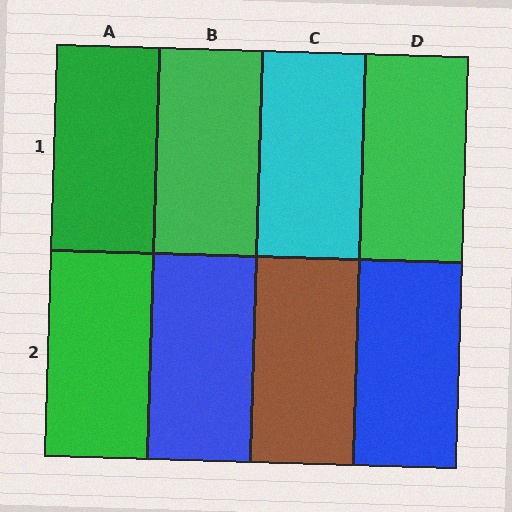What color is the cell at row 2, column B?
Blue.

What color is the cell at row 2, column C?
Brown.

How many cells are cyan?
1 cell is cyan.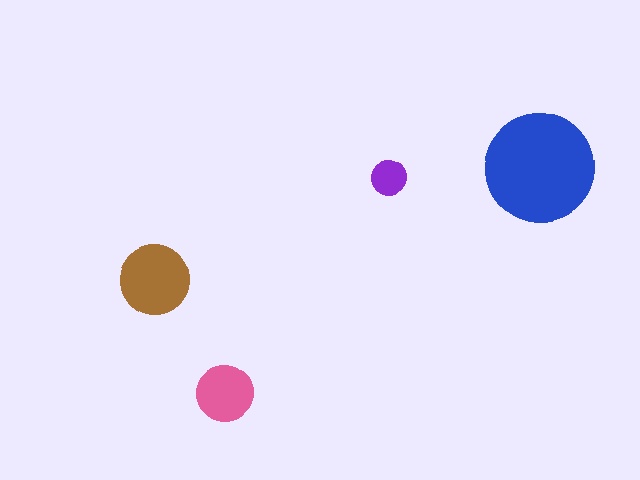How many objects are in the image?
There are 4 objects in the image.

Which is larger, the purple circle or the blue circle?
The blue one.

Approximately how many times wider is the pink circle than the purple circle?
About 1.5 times wider.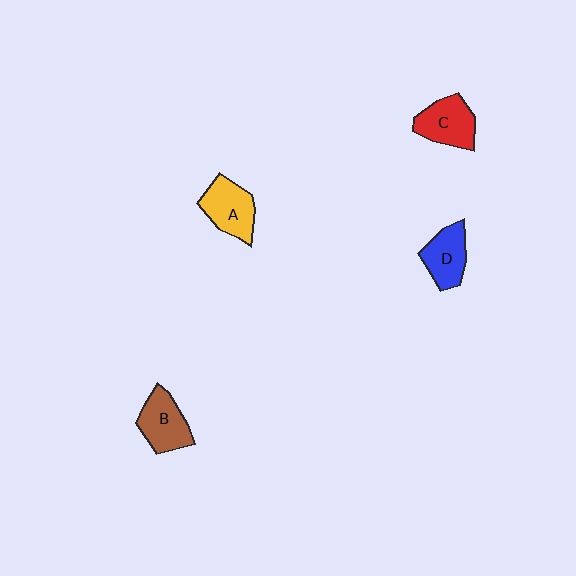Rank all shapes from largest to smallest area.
From largest to smallest: A (yellow), C (red), B (brown), D (blue).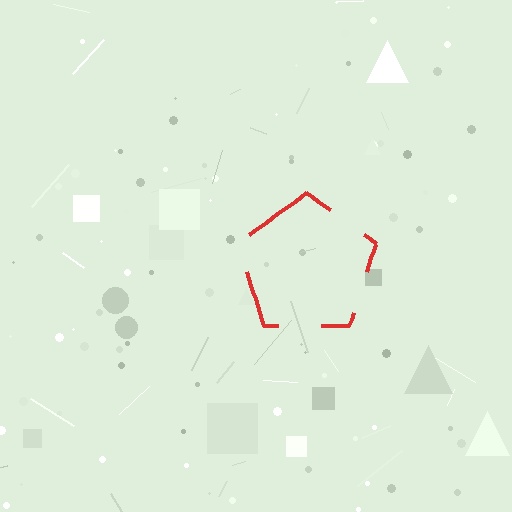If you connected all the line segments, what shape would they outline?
They would outline a pentagon.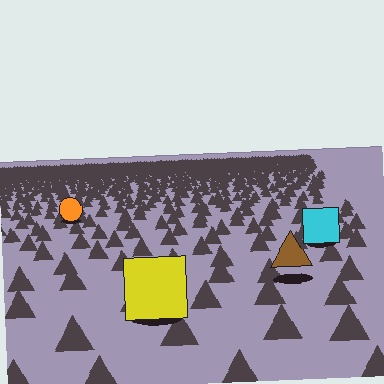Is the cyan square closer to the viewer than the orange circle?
Yes. The cyan square is closer — you can tell from the texture gradient: the ground texture is coarser near it.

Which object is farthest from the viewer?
The orange circle is farthest from the viewer. It appears smaller and the ground texture around it is denser.